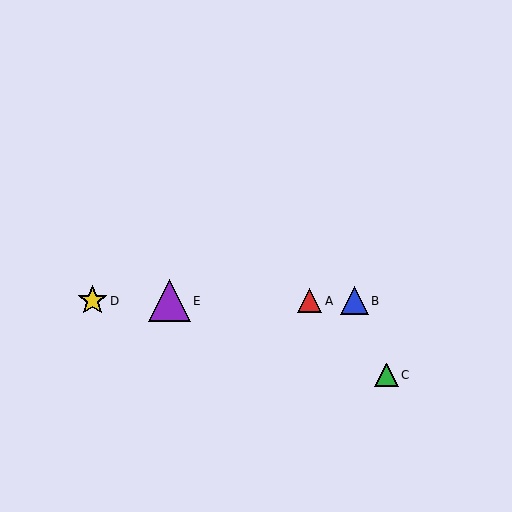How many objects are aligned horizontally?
4 objects (A, B, D, E) are aligned horizontally.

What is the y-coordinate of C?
Object C is at y≈375.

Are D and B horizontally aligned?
Yes, both are at y≈301.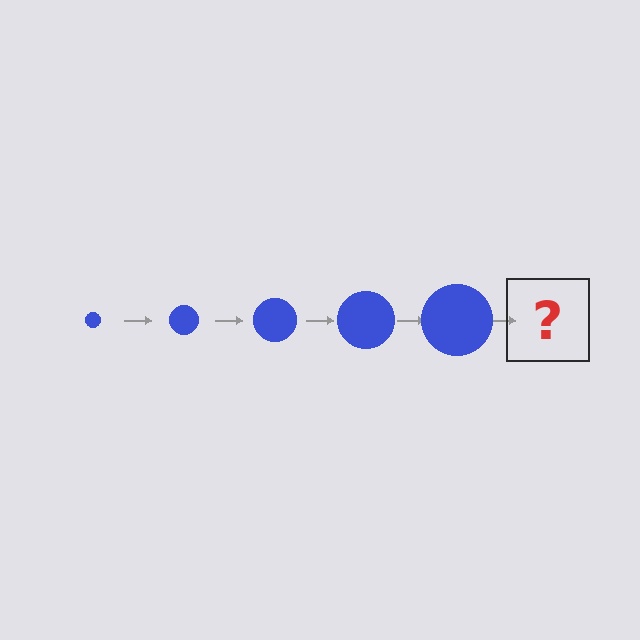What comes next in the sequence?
The next element should be a blue circle, larger than the previous one.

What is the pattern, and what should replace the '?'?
The pattern is that the circle gets progressively larger each step. The '?' should be a blue circle, larger than the previous one.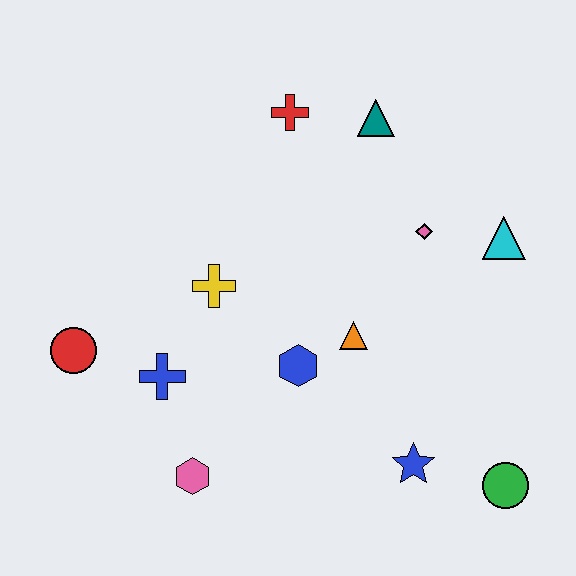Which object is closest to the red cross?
The teal triangle is closest to the red cross.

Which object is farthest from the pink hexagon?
The teal triangle is farthest from the pink hexagon.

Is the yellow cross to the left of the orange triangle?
Yes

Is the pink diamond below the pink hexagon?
No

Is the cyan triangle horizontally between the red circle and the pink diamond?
No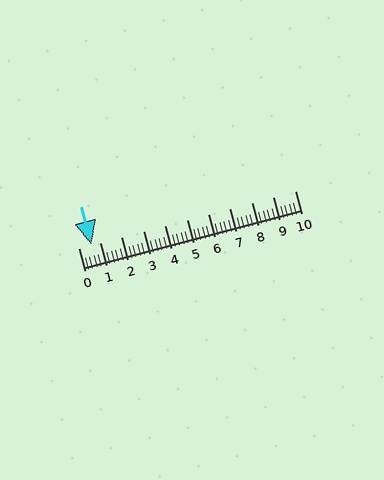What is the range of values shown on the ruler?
The ruler shows values from 0 to 10.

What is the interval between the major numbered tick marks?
The major tick marks are spaced 1 units apart.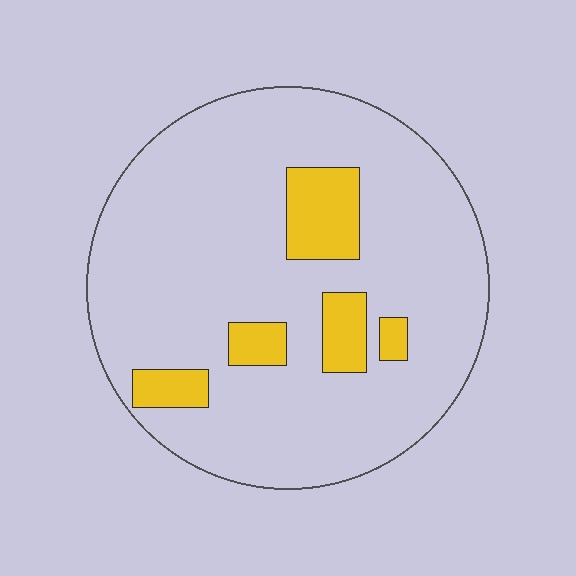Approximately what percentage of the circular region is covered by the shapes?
Approximately 15%.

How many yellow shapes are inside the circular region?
5.